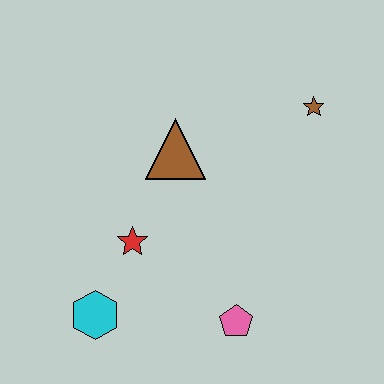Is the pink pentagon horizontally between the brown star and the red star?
Yes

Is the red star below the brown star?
Yes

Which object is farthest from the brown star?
The cyan hexagon is farthest from the brown star.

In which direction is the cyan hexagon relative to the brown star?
The cyan hexagon is to the left of the brown star.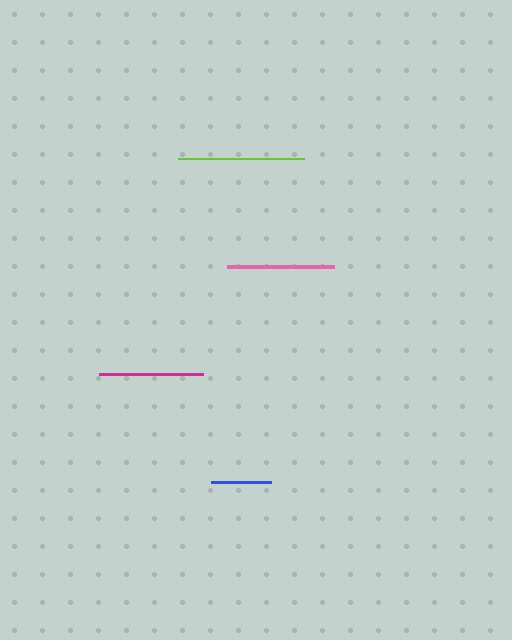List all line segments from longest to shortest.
From longest to shortest: lime, pink, magenta, blue.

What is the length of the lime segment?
The lime segment is approximately 126 pixels long.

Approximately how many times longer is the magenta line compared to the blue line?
The magenta line is approximately 1.7 times the length of the blue line.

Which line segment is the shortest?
The blue line is the shortest at approximately 60 pixels.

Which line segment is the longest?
The lime line is the longest at approximately 126 pixels.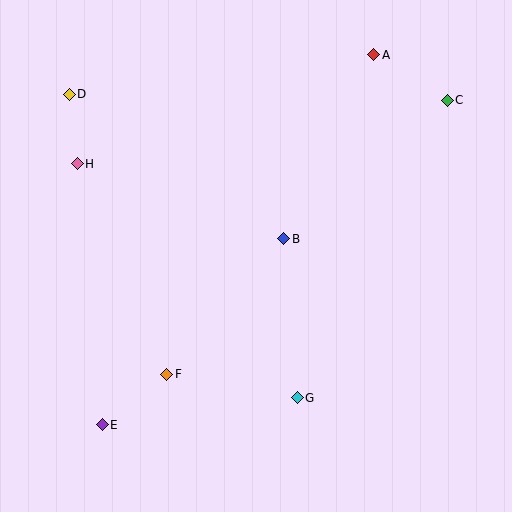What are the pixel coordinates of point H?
Point H is at (77, 164).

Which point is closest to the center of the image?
Point B at (284, 239) is closest to the center.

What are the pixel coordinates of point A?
Point A is at (374, 55).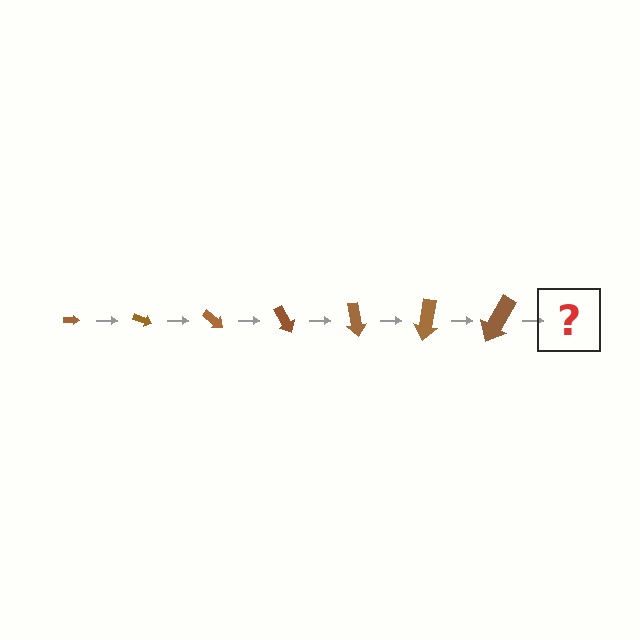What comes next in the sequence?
The next element should be an arrow, larger than the previous one and rotated 140 degrees from the start.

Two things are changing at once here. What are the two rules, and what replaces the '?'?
The two rules are that the arrow grows larger each step and it rotates 20 degrees each step. The '?' should be an arrow, larger than the previous one and rotated 140 degrees from the start.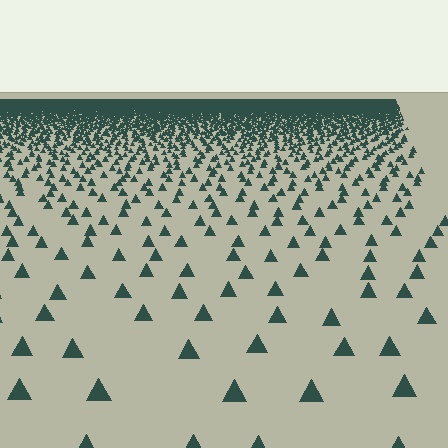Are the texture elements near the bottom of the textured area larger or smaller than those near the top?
Larger. Near the bottom, elements are closer to the viewer and appear at a bigger on-screen size.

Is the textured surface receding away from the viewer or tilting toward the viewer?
The surface is receding away from the viewer. Texture elements get smaller and denser toward the top.